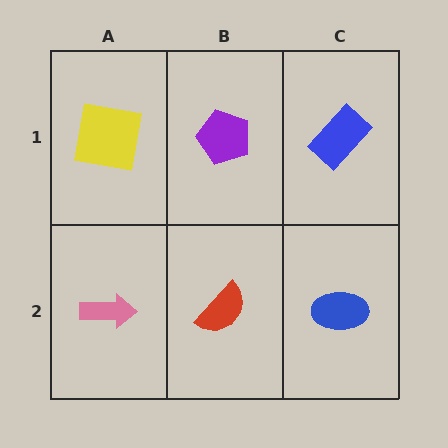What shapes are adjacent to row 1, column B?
A red semicircle (row 2, column B), a yellow square (row 1, column A), a blue rectangle (row 1, column C).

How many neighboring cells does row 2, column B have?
3.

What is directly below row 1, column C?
A blue ellipse.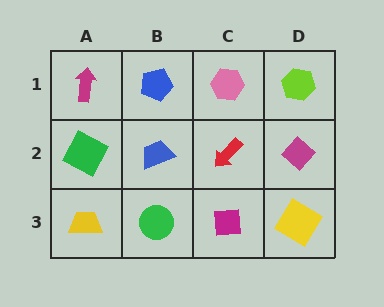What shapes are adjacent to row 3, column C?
A red arrow (row 2, column C), a green circle (row 3, column B), a yellow diamond (row 3, column D).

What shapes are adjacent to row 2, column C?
A pink hexagon (row 1, column C), a magenta square (row 3, column C), a blue trapezoid (row 2, column B), a magenta diamond (row 2, column D).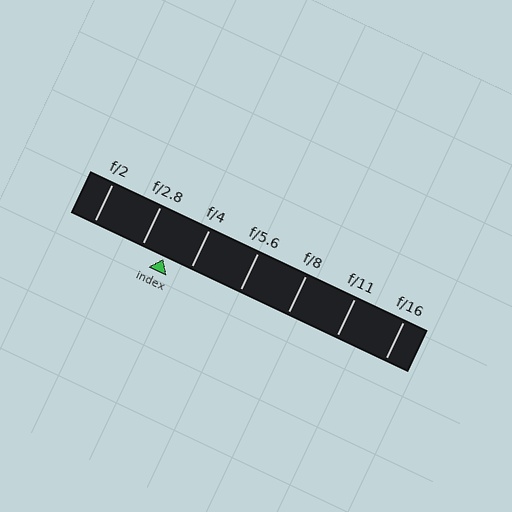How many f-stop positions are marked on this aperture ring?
There are 7 f-stop positions marked.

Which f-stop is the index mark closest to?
The index mark is closest to f/2.8.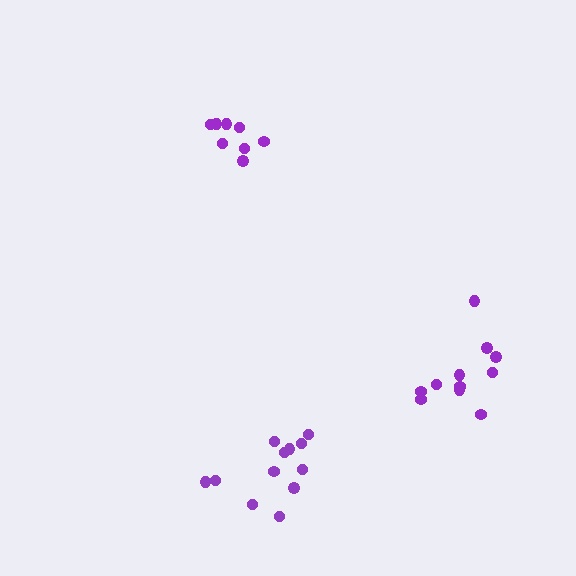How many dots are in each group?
Group 1: 8 dots, Group 2: 12 dots, Group 3: 11 dots (31 total).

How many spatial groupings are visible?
There are 3 spatial groupings.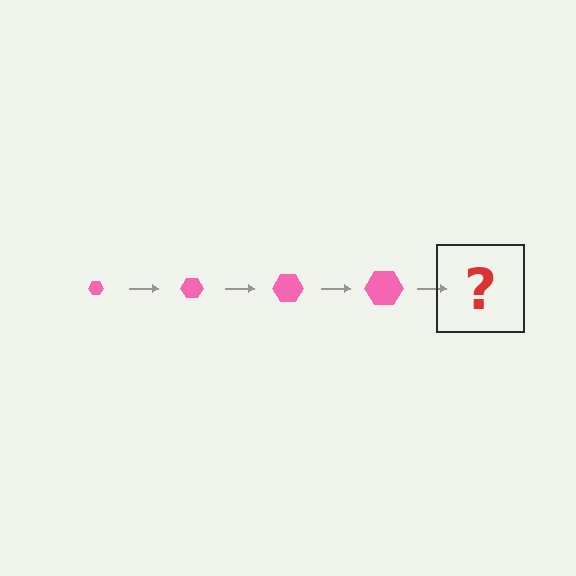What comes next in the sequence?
The next element should be a pink hexagon, larger than the previous one.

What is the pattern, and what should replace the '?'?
The pattern is that the hexagon gets progressively larger each step. The '?' should be a pink hexagon, larger than the previous one.